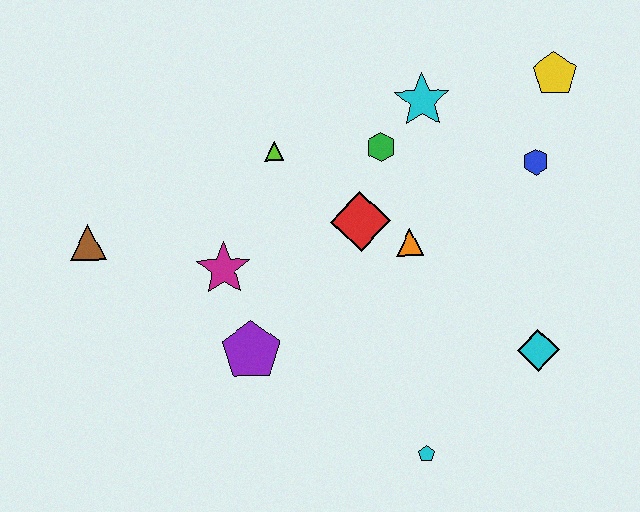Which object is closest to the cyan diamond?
The cyan pentagon is closest to the cyan diamond.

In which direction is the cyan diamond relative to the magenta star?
The cyan diamond is to the right of the magenta star.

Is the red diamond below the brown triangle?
No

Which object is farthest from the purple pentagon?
The yellow pentagon is farthest from the purple pentagon.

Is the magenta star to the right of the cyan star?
No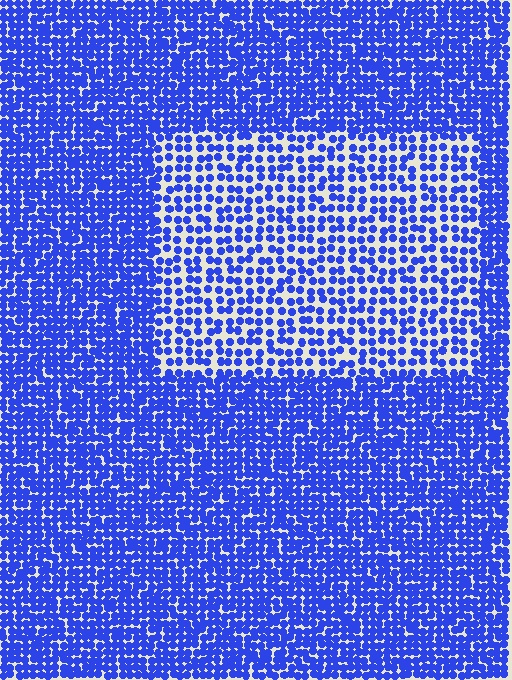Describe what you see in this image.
The image contains small blue elements arranged at two different densities. A rectangle-shaped region is visible where the elements are less densely packed than the surrounding area.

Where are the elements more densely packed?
The elements are more densely packed outside the rectangle boundary.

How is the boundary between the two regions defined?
The boundary is defined by a change in element density (approximately 1.9x ratio). All elements are the same color, size, and shape.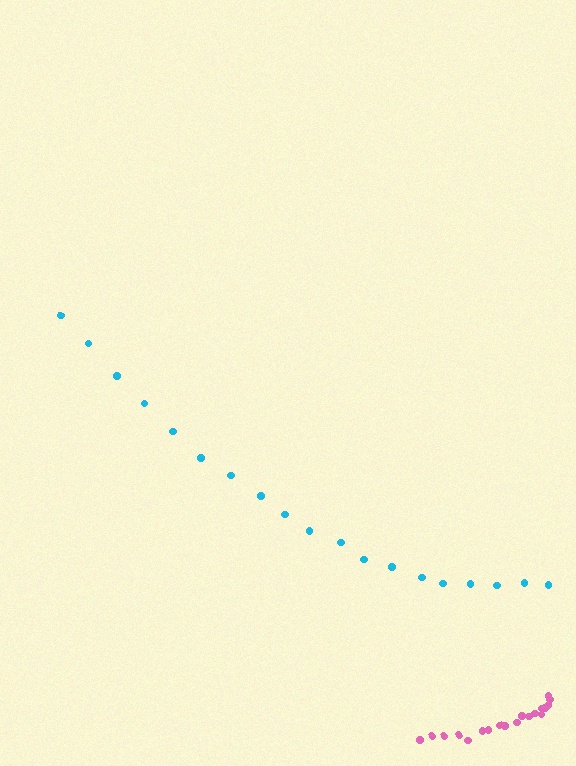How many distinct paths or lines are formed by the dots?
There are 2 distinct paths.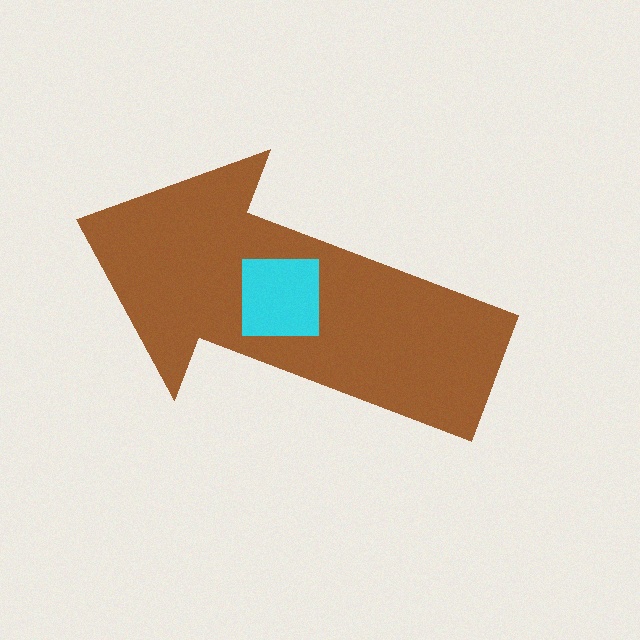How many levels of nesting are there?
2.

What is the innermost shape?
The cyan square.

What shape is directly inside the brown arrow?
The cyan square.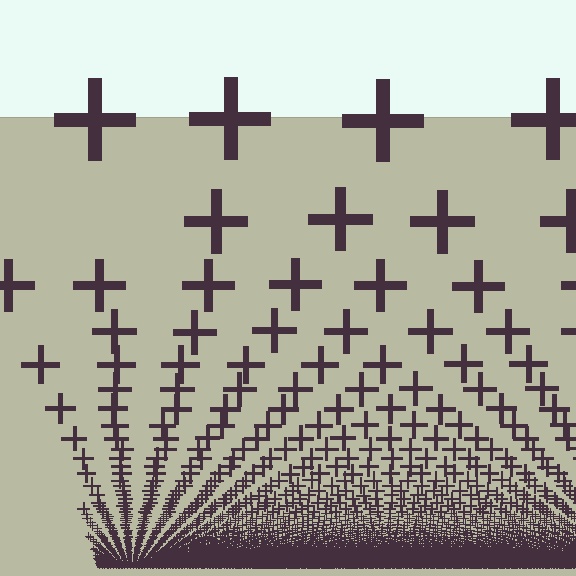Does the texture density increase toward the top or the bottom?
Density increases toward the bottom.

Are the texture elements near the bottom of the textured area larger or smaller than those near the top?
Smaller. The gradient is inverted — elements near the bottom are smaller and denser.